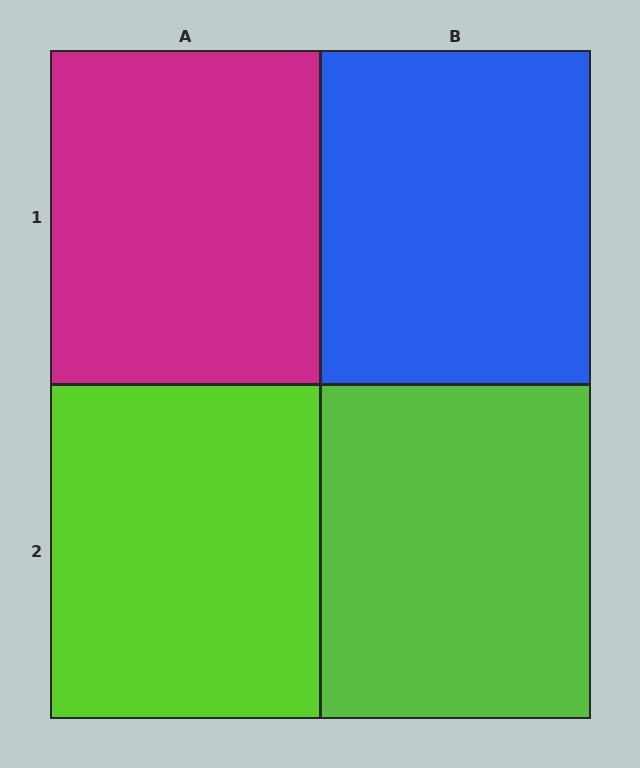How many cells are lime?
2 cells are lime.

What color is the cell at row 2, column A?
Lime.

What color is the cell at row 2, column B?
Lime.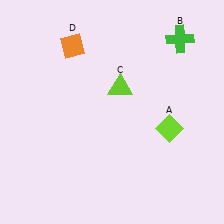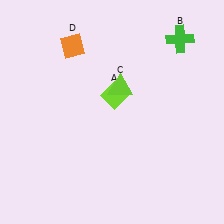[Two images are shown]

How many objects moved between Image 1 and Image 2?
1 object moved between the two images.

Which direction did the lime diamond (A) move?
The lime diamond (A) moved left.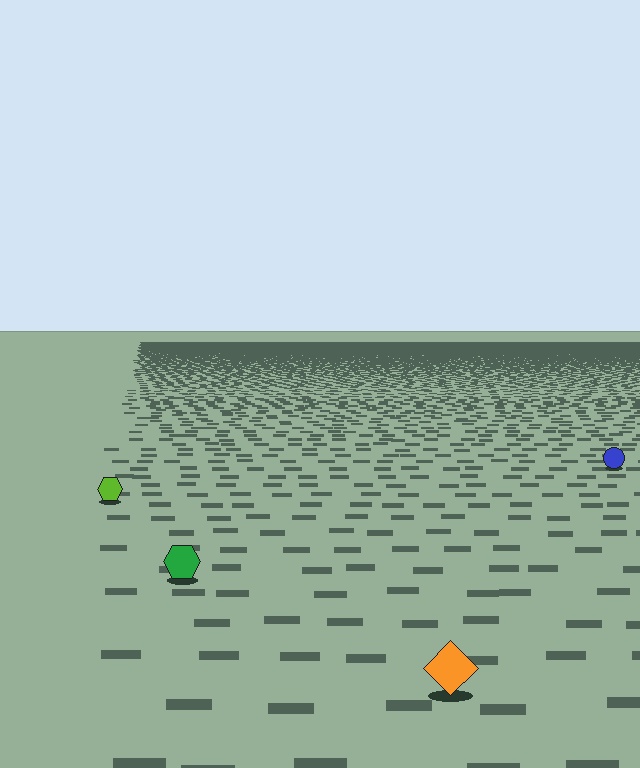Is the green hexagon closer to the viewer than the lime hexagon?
Yes. The green hexagon is closer — you can tell from the texture gradient: the ground texture is coarser near it.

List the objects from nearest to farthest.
From nearest to farthest: the orange diamond, the green hexagon, the lime hexagon, the blue circle.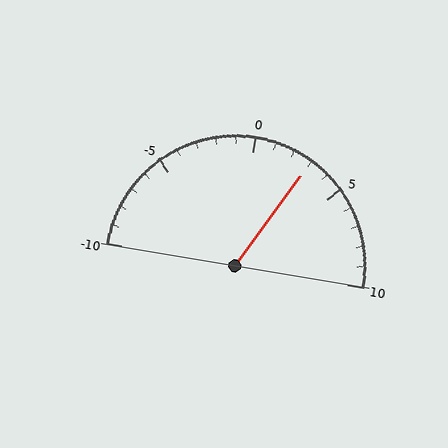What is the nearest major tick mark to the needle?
The nearest major tick mark is 5.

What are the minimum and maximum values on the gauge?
The gauge ranges from -10 to 10.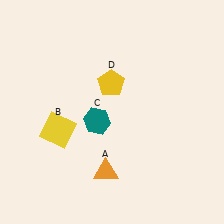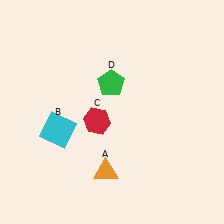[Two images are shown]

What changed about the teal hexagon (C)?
In Image 1, C is teal. In Image 2, it changed to red.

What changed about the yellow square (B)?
In Image 1, B is yellow. In Image 2, it changed to cyan.